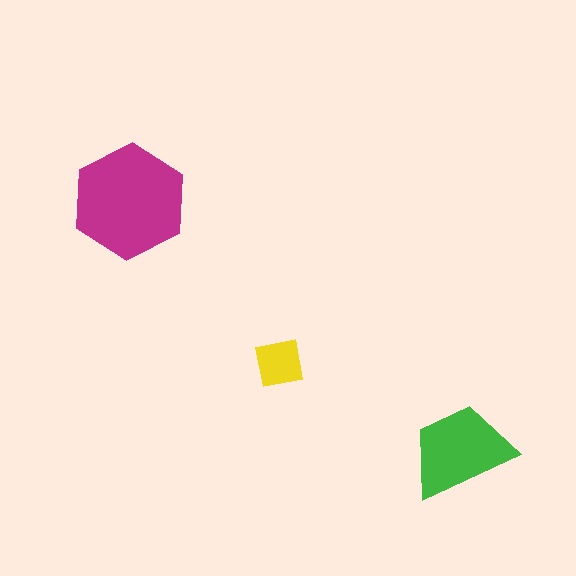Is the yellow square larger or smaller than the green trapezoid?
Smaller.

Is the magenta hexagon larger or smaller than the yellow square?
Larger.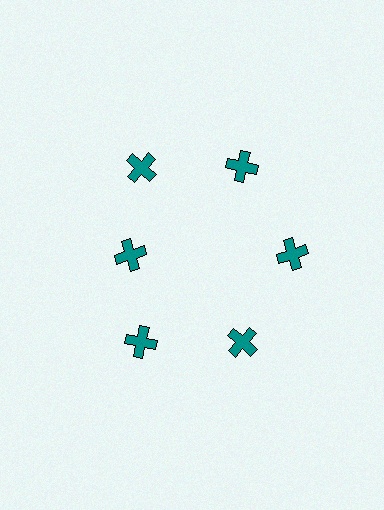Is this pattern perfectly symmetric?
No. The 6 teal crosses are arranged in a ring, but one element near the 9 o'clock position is pulled inward toward the center, breaking the 6-fold rotational symmetry.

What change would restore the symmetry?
The symmetry would be restored by moving it outward, back onto the ring so that all 6 crosses sit at equal angles and equal distance from the center.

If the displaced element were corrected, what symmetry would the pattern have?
It would have 6-fold rotational symmetry — the pattern would map onto itself every 60 degrees.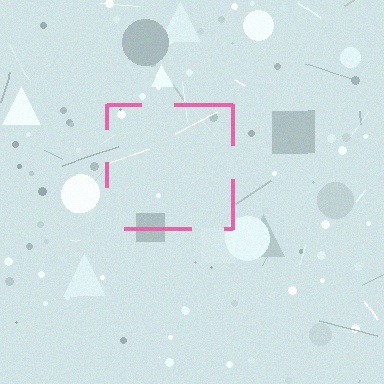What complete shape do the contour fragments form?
The contour fragments form a square.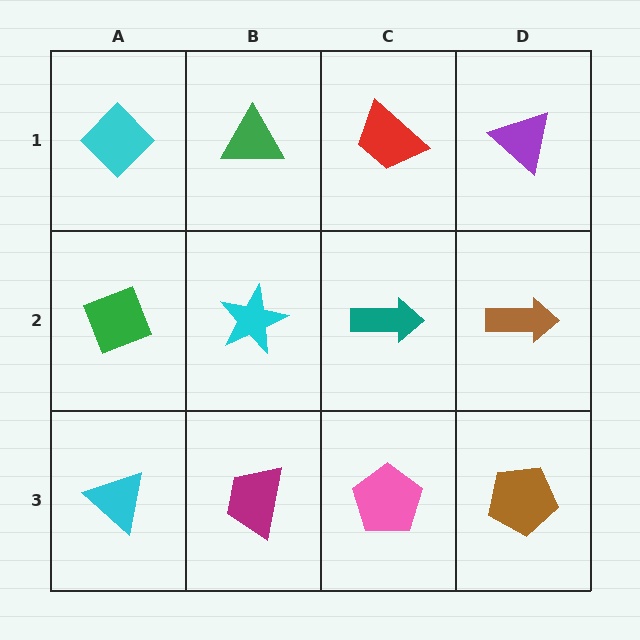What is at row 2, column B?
A cyan star.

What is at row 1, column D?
A purple triangle.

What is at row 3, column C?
A pink pentagon.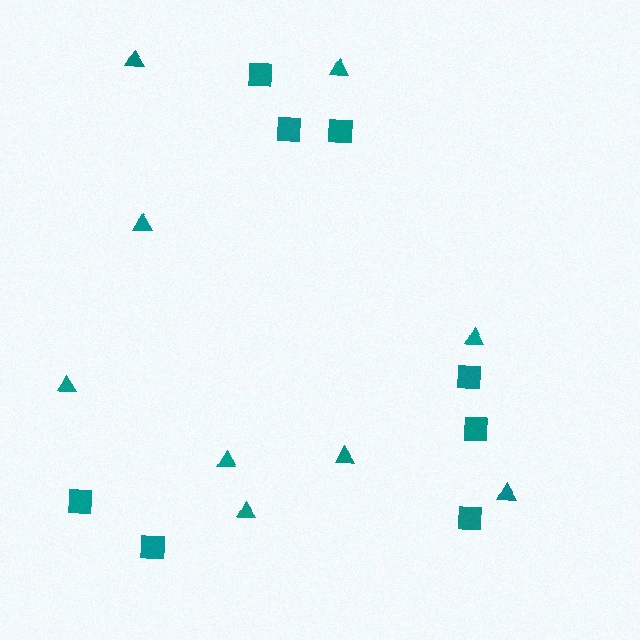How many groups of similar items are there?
There are 2 groups: one group of triangles (9) and one group of squares (8).